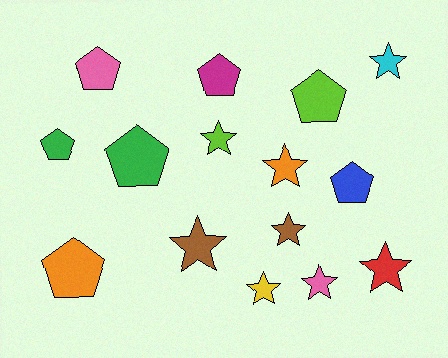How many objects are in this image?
There are 15 objects.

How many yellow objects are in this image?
There is 1 yellow object.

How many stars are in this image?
There are 8 stars.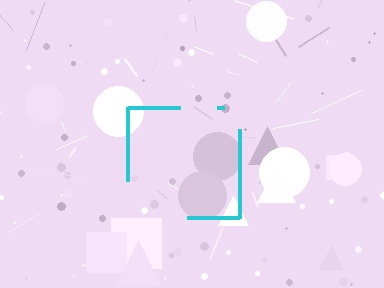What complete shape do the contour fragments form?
The contour fragments form a square.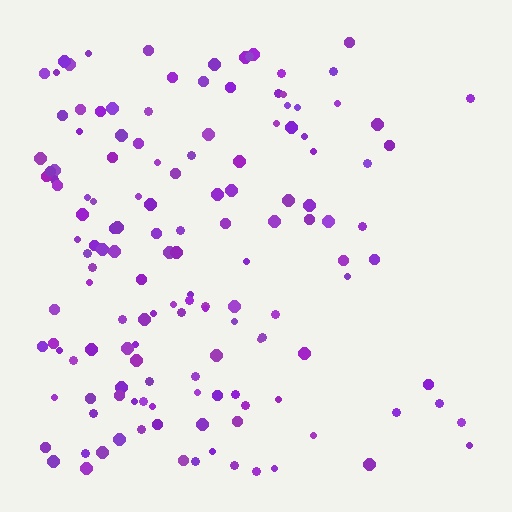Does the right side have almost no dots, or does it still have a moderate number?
Still a moderate number, just noticeably fewer than the left.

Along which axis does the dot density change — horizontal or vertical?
Horizontal.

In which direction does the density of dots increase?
From right to left, with the left side densest.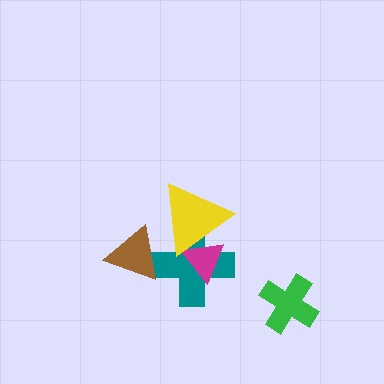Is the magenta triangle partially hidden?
Yes, it is partially covered by another shape.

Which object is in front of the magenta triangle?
The yellow triangle is in front of the magenta triangle.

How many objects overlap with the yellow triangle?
2 objects overlap with the yellow triangle.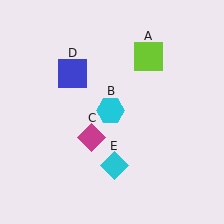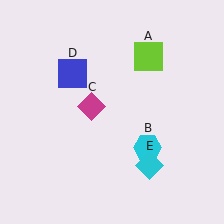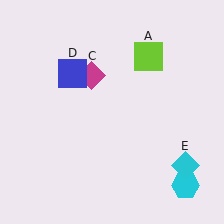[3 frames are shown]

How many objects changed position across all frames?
3 objects changed position: cyan hexagon (object B), magenta diamond (object C), cyan diamond (object E).